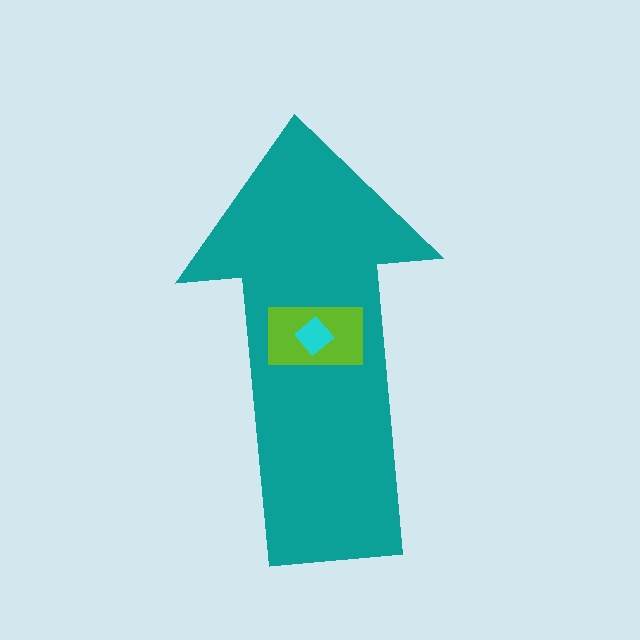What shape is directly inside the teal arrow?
The lime rectangle.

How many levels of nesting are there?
3.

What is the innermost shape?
The cyan diamond.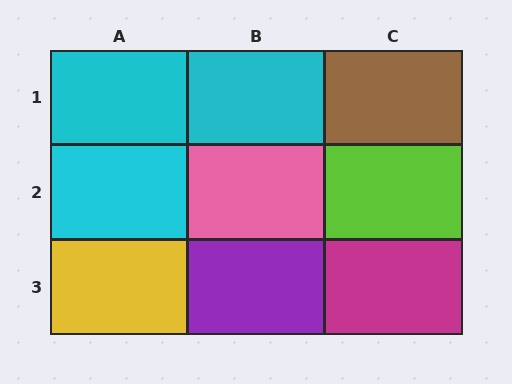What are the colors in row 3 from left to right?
Yellow, purple, magenta.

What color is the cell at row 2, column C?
Lime.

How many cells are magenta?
1 cell is magenta.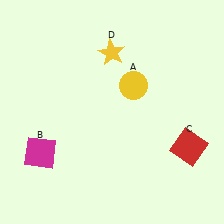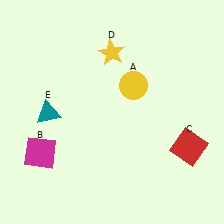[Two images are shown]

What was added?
A teal triangle (E) was added in Image 2.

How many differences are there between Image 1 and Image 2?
There is 1 difference between the two images.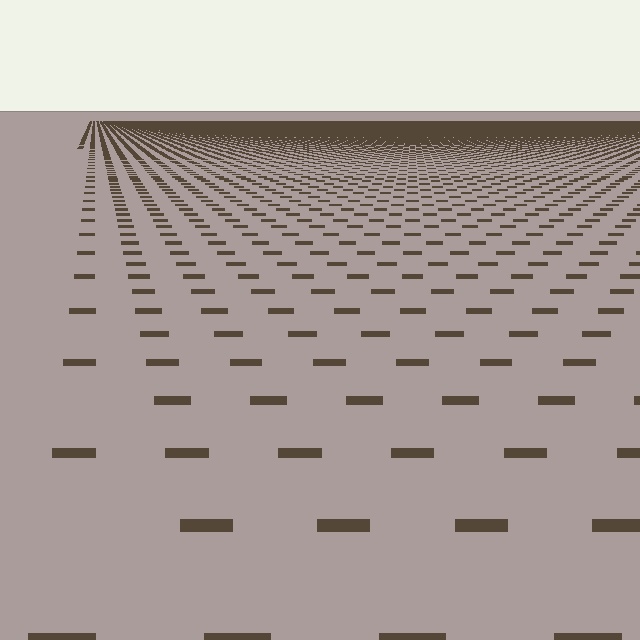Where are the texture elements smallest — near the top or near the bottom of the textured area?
Near the top.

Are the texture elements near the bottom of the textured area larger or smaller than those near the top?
Larger. Near the bottom, elements are closer to the viewer and appear at a bigger on-screen size.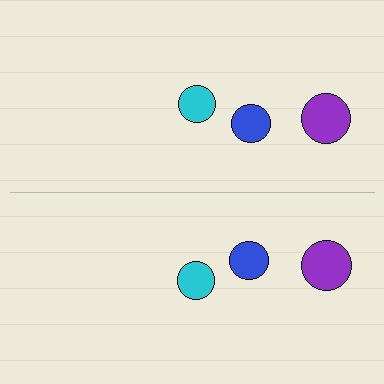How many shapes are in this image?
There are 6 shapes in this image.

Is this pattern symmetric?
Yes, this pattern has bilateral (reflection) symmetry.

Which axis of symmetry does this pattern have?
The pattern has a horizontal axis of symmetry running through the center of the image.